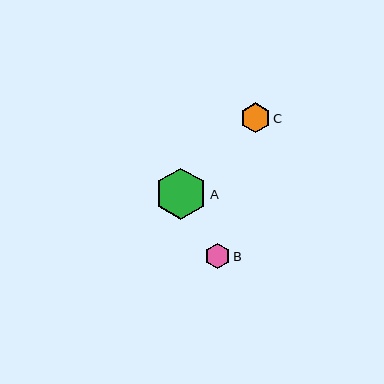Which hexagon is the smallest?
Hexagon B is the smallest with a size of approximately 24 pixels.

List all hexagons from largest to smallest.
From largest to smallest: A, C, B.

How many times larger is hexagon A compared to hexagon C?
Hexagon A is approximately 1.7 times the size of hexagon C.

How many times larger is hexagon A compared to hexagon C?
Hexagon A is approximately 1.7 times the size of hexagon C.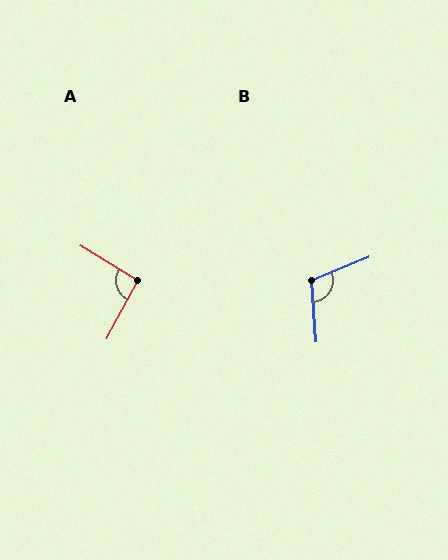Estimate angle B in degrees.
Approximately 108 degrees.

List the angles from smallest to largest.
A (94°), B (108°).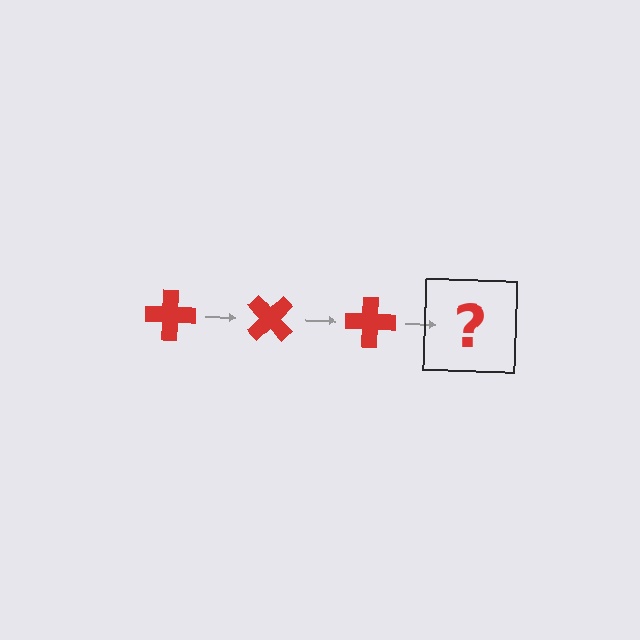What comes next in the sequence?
The next element should be a red cross rotated 135 degrees.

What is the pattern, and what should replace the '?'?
The pattern is that the cross rotates 45 degrees each step. The '?' should be a red cross rotated 135 degrees.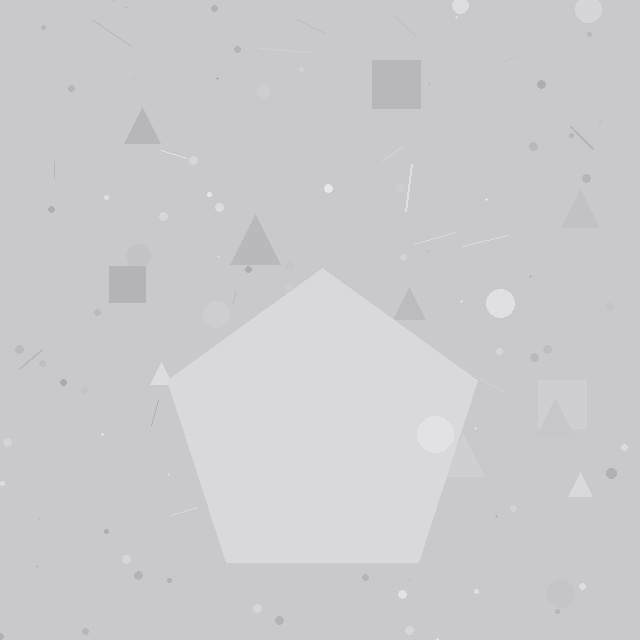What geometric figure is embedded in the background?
A pentagon is embedded in the background.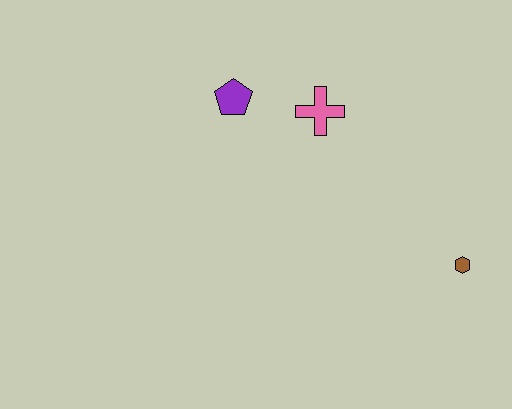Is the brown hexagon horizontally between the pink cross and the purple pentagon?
No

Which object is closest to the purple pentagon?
The pink cross is closest to the purple pentagon.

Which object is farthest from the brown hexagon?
The purple pentagon is farthest from the brown hexagon.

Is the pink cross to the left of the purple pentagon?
No